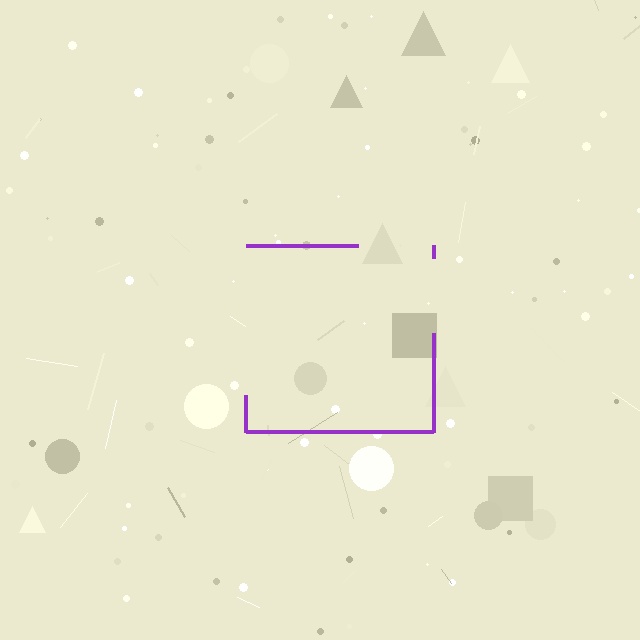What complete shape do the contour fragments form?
The contour fragments form a square.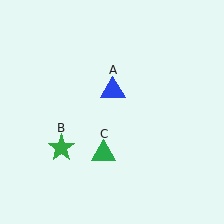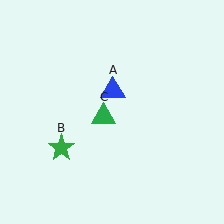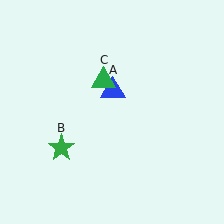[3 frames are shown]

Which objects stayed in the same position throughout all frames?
Blue triangle (object A) and green star (object B) remained stationary.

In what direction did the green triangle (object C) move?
The green triangle (object C) moved up.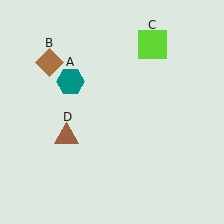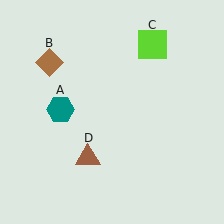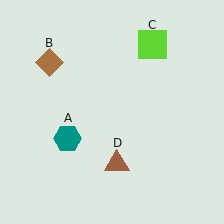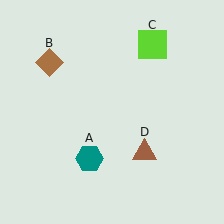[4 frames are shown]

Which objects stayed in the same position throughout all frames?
Brown diamond (object B) and lime square (object C) remained stationary.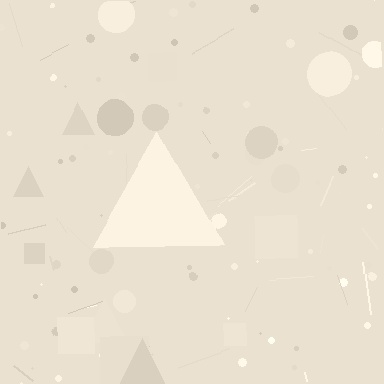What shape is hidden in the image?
A triangle is hidden in the image.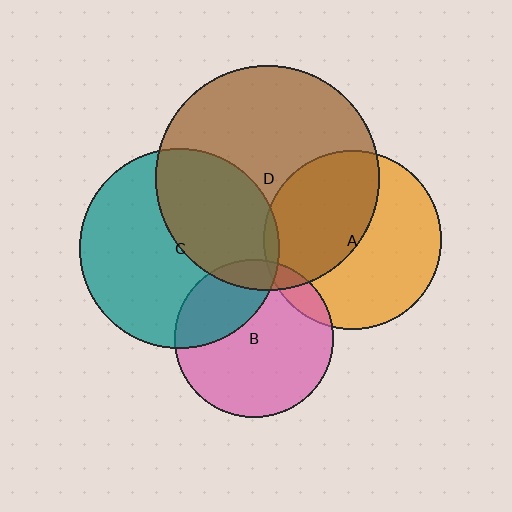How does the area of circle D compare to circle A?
Approximately 1.6 times.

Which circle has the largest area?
Circle D (brown).